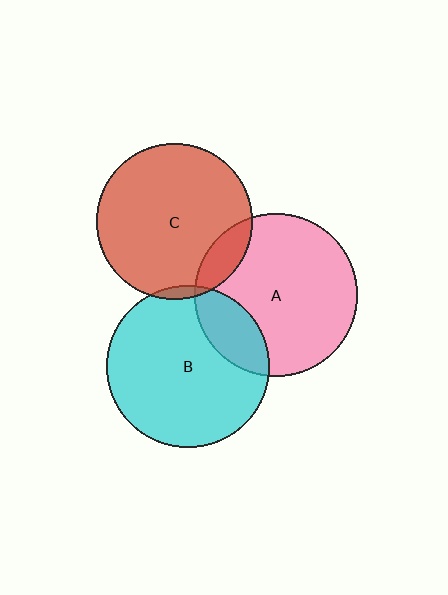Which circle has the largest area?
Circle B (cyan).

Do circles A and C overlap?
Yes.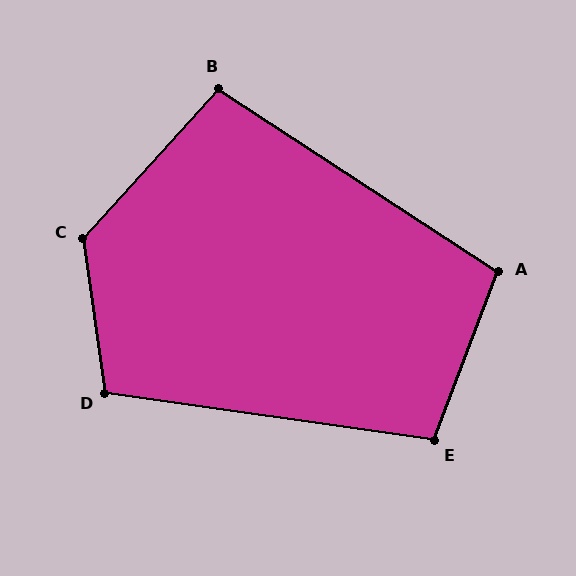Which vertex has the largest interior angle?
C, at approximately 130 degrees.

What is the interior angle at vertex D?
Approximately 106 degrees (obtuse).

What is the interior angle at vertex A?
Approximately 102 degrees (obtuse).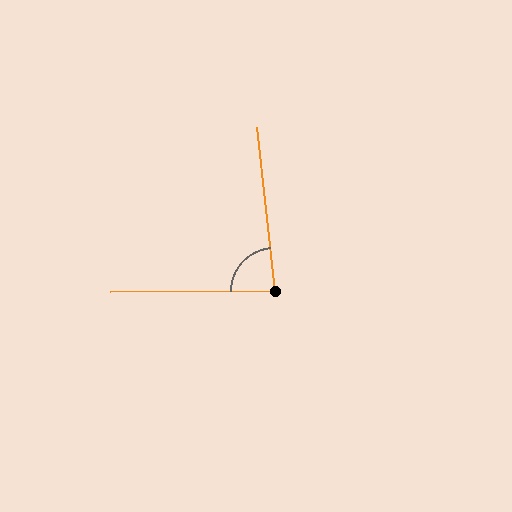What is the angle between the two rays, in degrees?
Approximately 84 degrees.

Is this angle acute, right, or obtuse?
It is acute.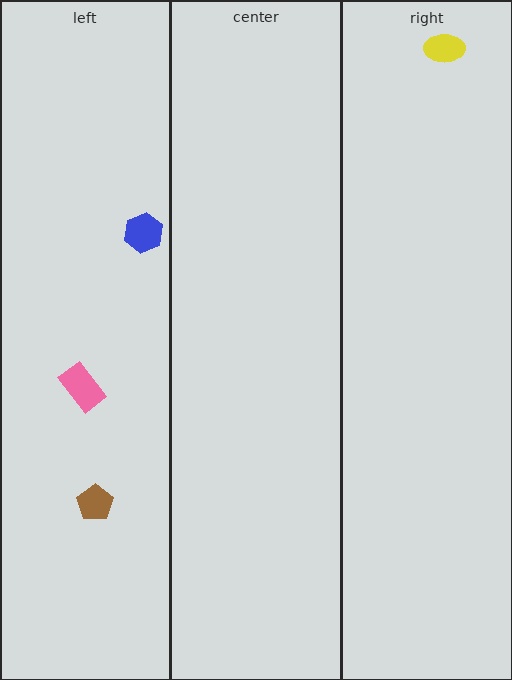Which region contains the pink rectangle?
The left region.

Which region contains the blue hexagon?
The left region.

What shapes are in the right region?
The yellow ellipse.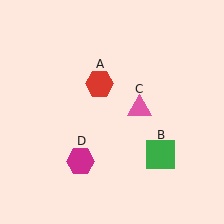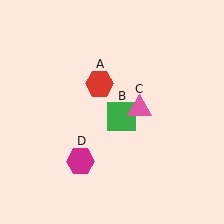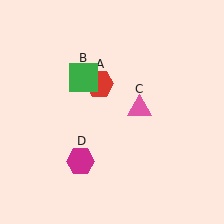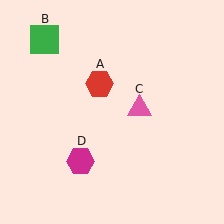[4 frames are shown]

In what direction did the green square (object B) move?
The green square (object B) moved up and to the left.